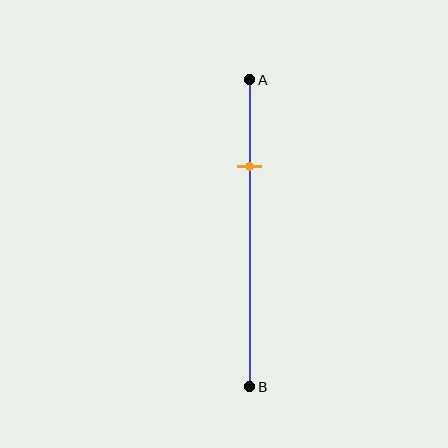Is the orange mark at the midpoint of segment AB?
No, the mark is at about 30% from A, not at the 50% midpoint.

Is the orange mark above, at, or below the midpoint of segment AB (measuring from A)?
The orange mark is above the midpoint of segment AB.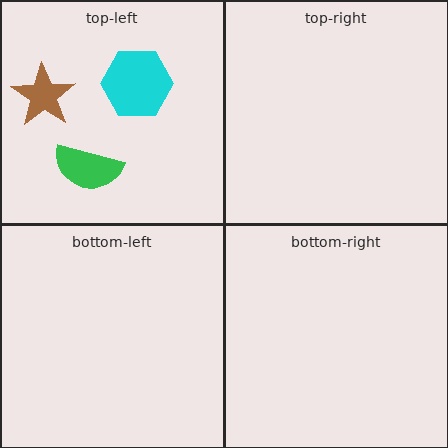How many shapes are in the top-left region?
3.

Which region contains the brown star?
The top-left region.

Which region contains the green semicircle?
The top-left region.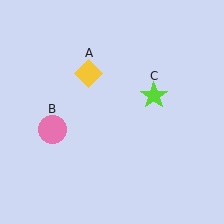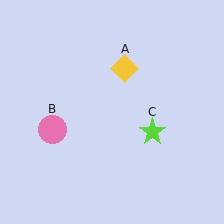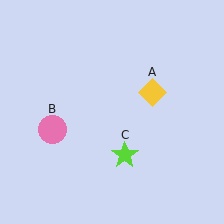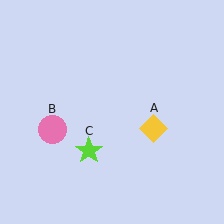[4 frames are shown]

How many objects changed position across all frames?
2 objects changed position: yellow diamond (object A), lime star (object C).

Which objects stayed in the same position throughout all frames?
Pink circle (object B) remained stationary.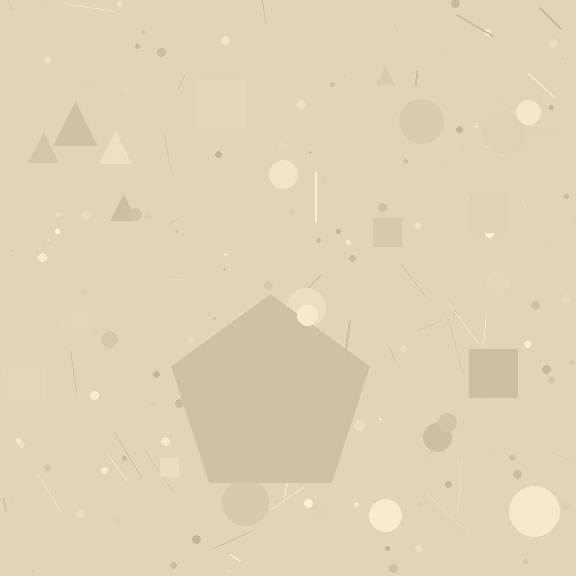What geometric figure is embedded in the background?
A pentagon is embedded in the background.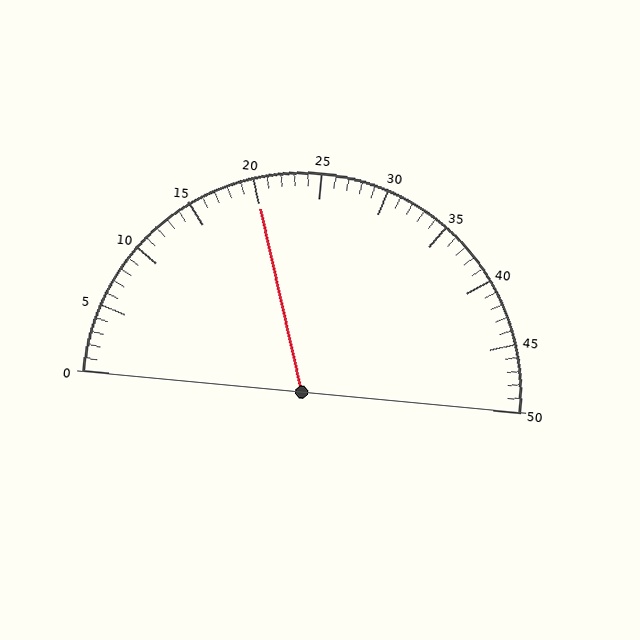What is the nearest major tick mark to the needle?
The nearest major tick mark is 20.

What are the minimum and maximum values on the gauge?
The gauge ranges from 0 to 50.